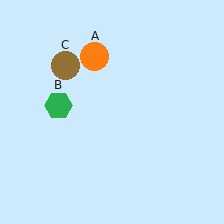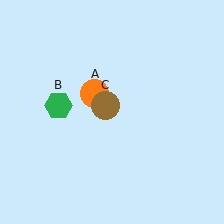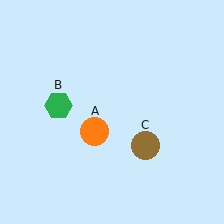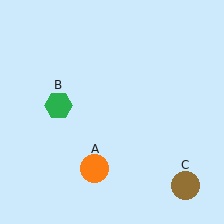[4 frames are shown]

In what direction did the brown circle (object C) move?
The brown circle (object C) moved down and to the right.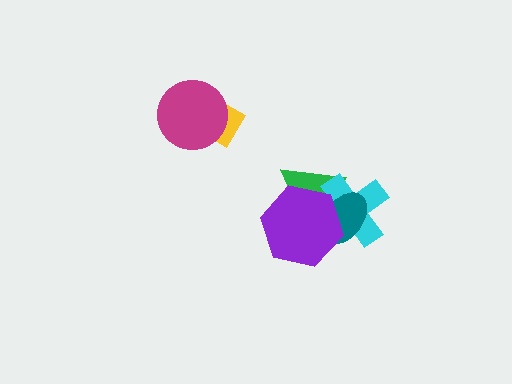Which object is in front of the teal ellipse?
The purple hexagon is in front of the teal ellipse.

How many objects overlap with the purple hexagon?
3 objects overlap with the purple hexagon.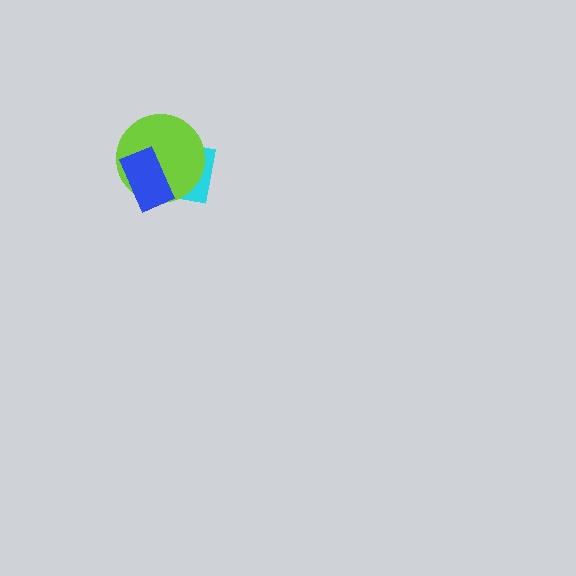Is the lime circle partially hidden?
Yes, it is partially covered by another shape.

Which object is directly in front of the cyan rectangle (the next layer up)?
The lime circle is directly in front of the cyan rectangle.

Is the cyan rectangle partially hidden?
Yes, it is partially covered by another shape.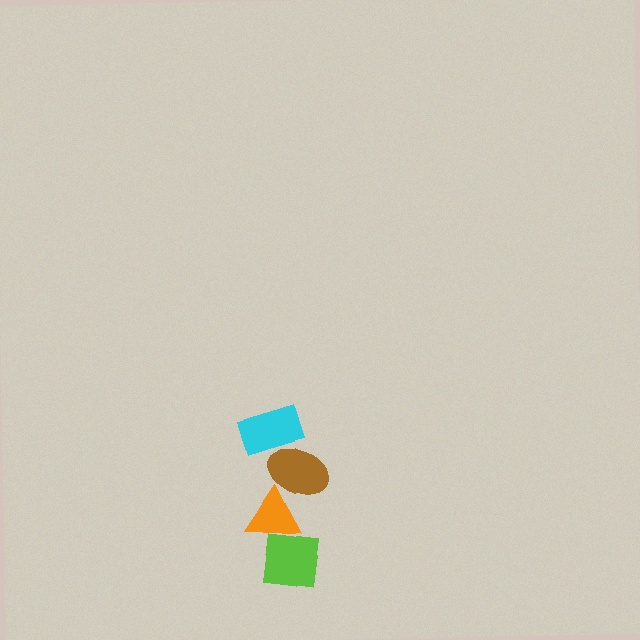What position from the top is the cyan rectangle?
The cyan rectangle is 1st from the top.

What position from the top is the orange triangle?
The orange triangle is 3rd from the top.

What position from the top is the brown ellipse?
The brown ellipse is 2nd from the top.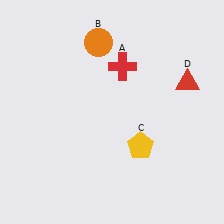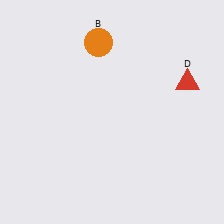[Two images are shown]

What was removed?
The yellow pentagon (C), the red cross (A) were removed in Image 2.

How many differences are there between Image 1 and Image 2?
There are 2 differences between the two images.